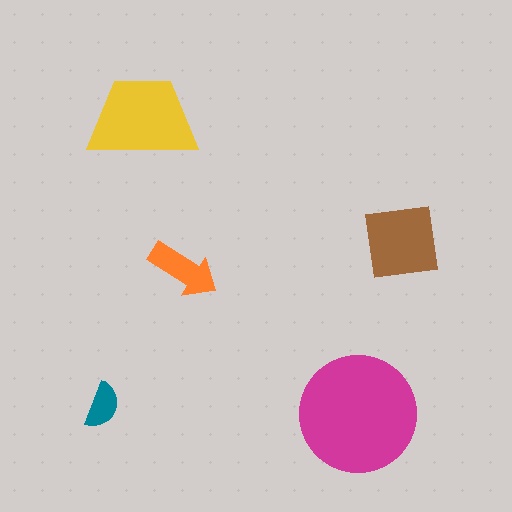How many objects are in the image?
There are 5 objects in the image.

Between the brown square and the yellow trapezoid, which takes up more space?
The yellow trapezoid.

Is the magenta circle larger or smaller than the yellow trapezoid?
Larger.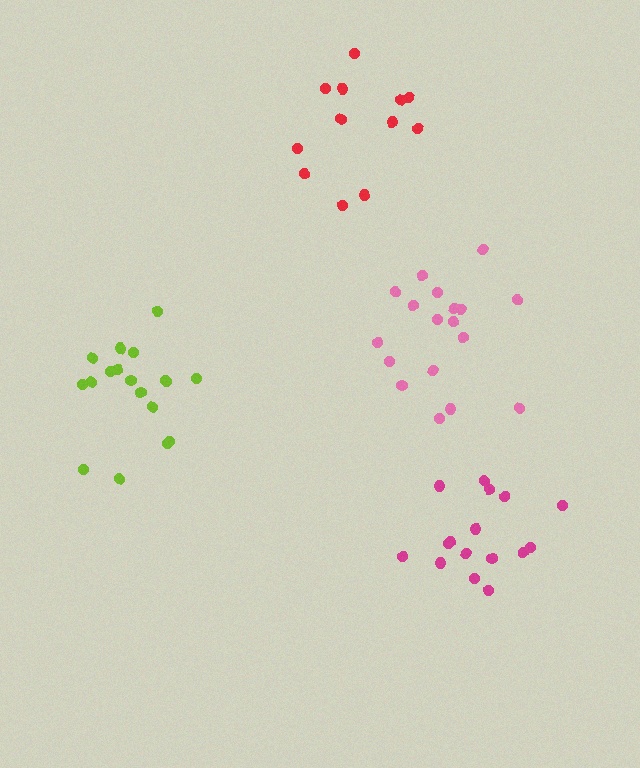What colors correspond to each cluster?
The clusters are colored: lime, red, magenta, pink.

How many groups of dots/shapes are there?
There are 4 groups.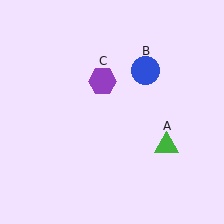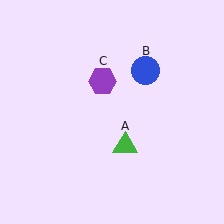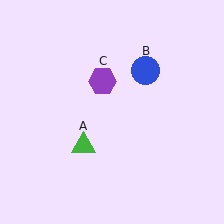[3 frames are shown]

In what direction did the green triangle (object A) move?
The green triangle (object A) moved left.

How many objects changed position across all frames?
1 object changed position: green triangle (object A).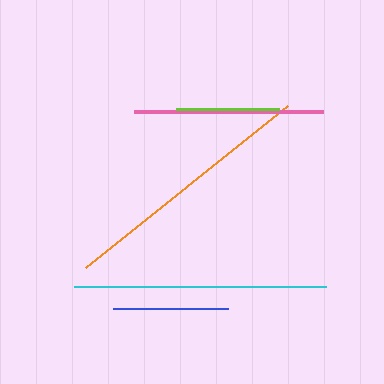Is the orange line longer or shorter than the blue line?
The orange line is longer than the blue line.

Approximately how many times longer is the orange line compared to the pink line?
The orange line is approximately 1.4 times the length of the pink line.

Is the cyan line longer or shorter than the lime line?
The cyan line is longer than the lime line.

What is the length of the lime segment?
The lime segment is approximately 103 pixels long.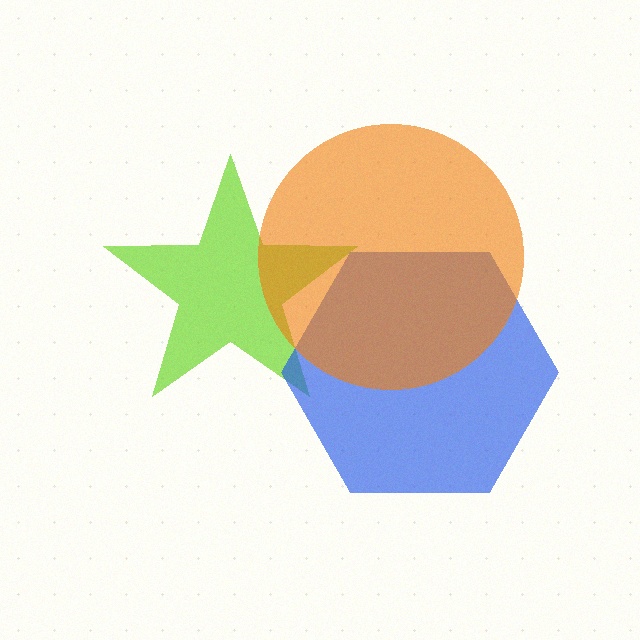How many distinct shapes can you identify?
There are 3 distinct shapes: a lime star, a blue hexagon, an orange circle.